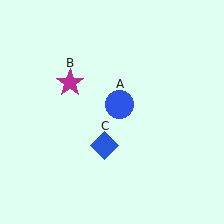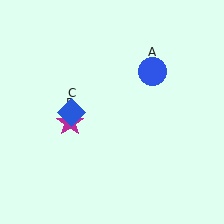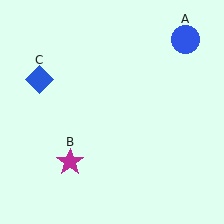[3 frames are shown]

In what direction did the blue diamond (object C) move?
The blue diamond (object C) moved up and to the left.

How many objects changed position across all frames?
3 objects changed position: blue circle (object A), magenta star (object B), blue diamond (object C).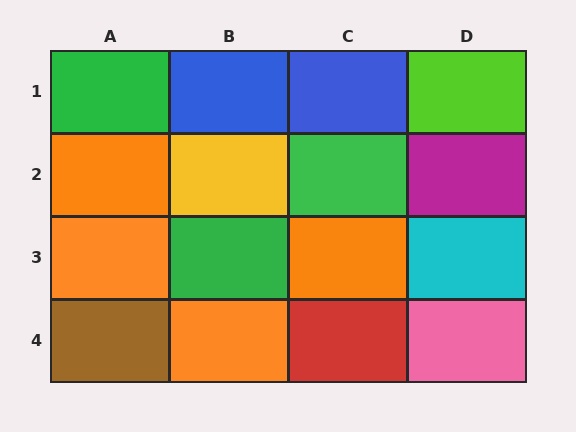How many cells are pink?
1 cell is pink.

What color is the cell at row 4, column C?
Red.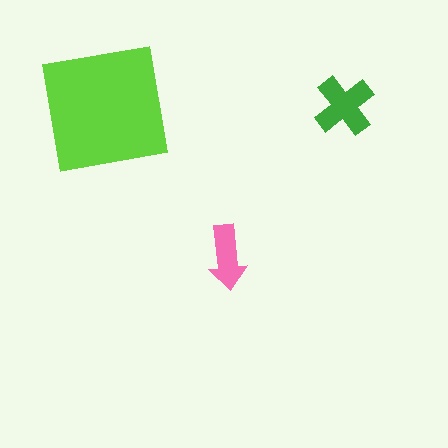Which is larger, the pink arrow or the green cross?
The green cross.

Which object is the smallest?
The pink arrow.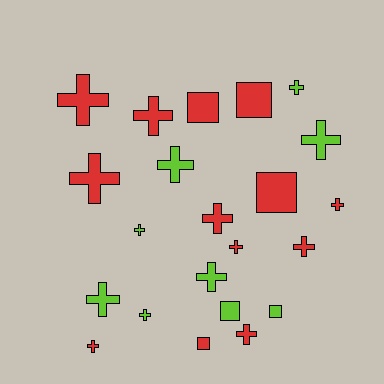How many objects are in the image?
There are 22 objects.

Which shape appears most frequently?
Cross, with 16 objects.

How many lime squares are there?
There are 2 lime squares.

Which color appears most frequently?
Red, with 13 objects.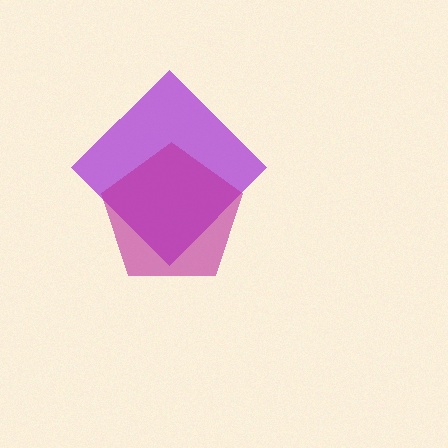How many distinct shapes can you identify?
There are 2 distinct shapes: a purple diamond, a magenta pentagon.